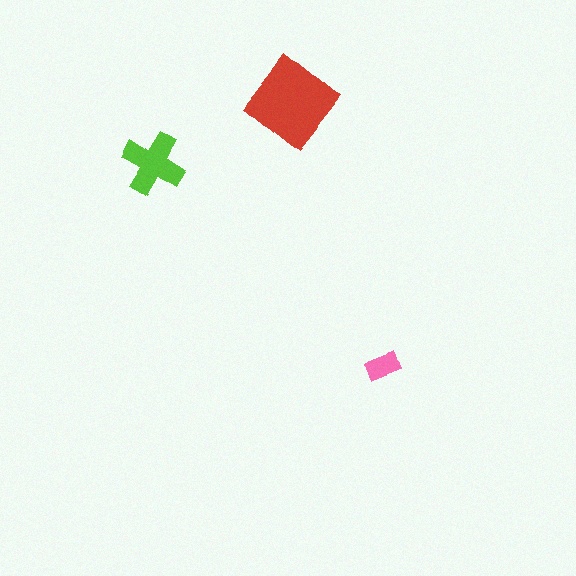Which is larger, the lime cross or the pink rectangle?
The lime cross.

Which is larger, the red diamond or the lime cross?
The red diamond.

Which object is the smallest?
The pink rectangle.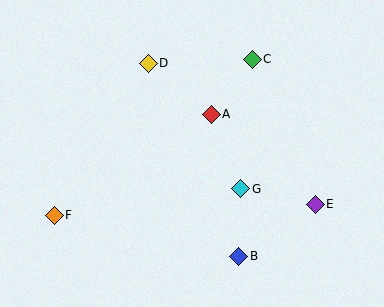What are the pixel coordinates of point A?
Point A is at (211, 114).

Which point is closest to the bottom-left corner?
Point F is closest to the bottom-left corner.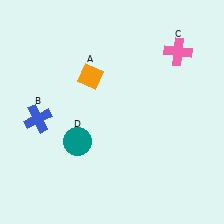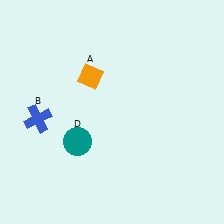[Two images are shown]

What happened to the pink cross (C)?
The pink cross (C) was removed in Image 2. It was in the top-right area of Image 1.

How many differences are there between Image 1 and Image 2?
There is 1 difference between the two images.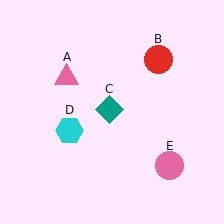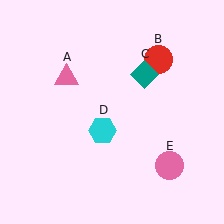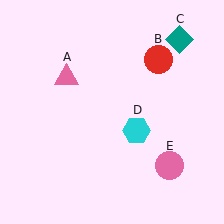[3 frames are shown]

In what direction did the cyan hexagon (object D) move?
The cyan hexagon (object D) moved right.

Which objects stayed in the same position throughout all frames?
Pink triangle (object A) and red circle (object B) and pink circle (object E) remained stationary.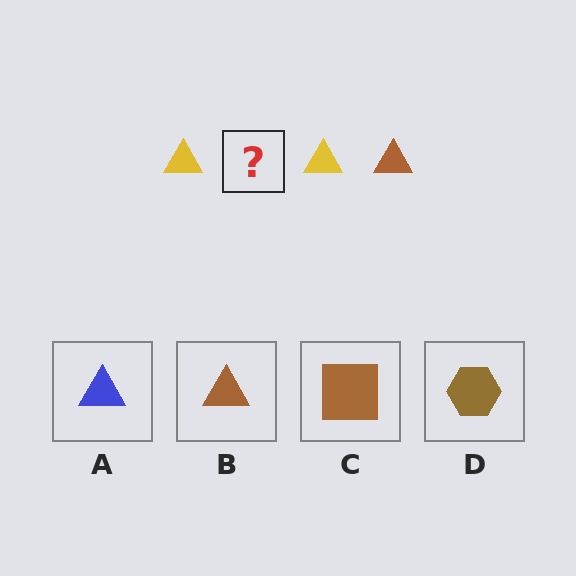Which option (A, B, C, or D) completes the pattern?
B.